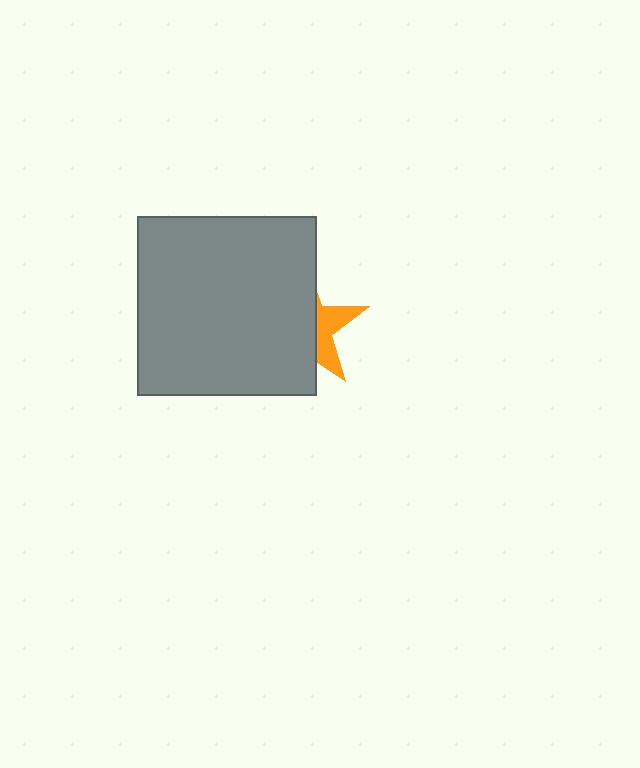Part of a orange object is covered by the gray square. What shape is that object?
It is a star.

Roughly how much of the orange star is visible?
A small part of it is visible (roughly 32%).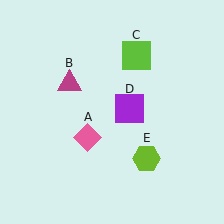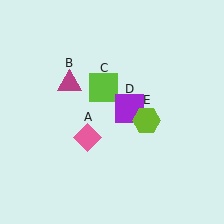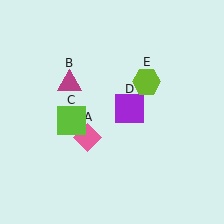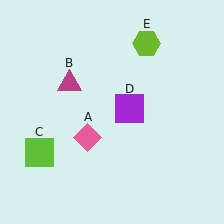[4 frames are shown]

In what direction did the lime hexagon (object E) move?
The lime hexagon (object E) moved up.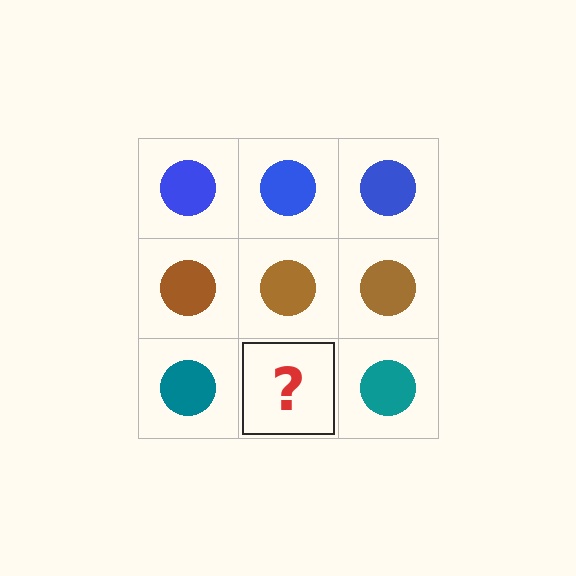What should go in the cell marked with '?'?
The missing cell should contain a teal circle.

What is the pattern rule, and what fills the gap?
The rule is that each row has a consistent color. The gap should be filled with a teal circle.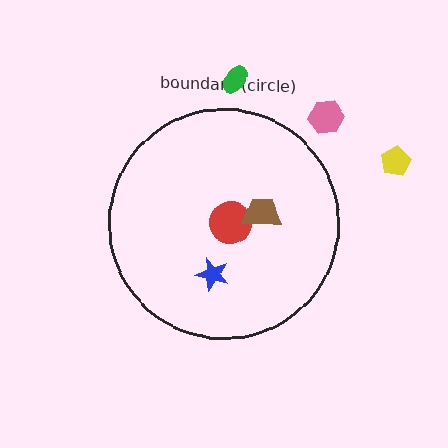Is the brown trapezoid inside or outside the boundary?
Inside.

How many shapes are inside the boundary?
3 inside, 3 outside.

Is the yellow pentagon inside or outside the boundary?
Outside.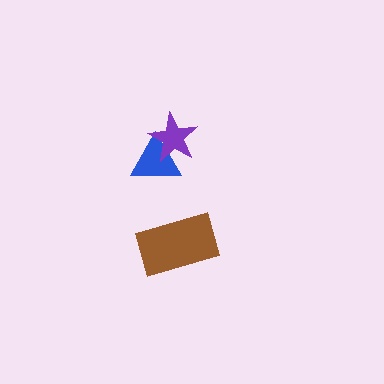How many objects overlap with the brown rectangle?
0 objects overlap with the brown rectangle.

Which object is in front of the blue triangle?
The purple star is in front of the blue triangle.